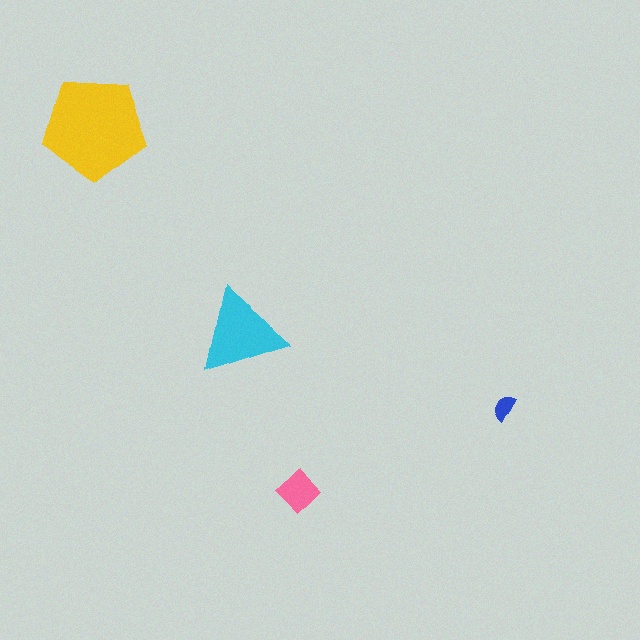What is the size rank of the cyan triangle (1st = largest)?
2nd.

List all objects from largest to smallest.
The yellow pentagon, the cyan triangle, the pink diamond, the blue semicircle.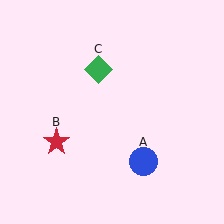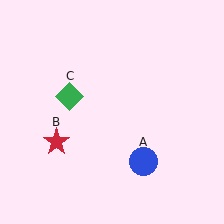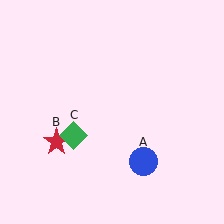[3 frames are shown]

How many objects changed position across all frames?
1 object changed position: green diamond (object C).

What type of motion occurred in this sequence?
The green diamond (object C) rotated counterclockwise around the center of the scene.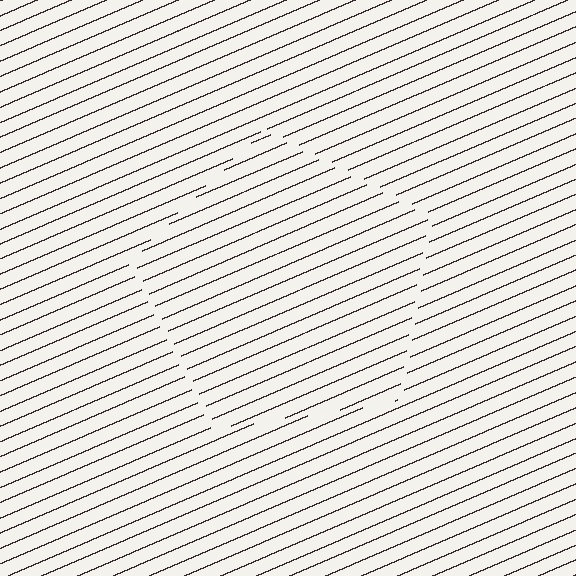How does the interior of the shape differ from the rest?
The interior of the shape contains the same grating, shifted by half a period — the contour is defined by the phase discontinuity where line-ends from the inner and outer gratings abut.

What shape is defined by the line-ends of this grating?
An illusory pentagon. The interior of the shape contains the same grating, shifted by half a period — the contour is defined by the phase discontinuity where line-ends from the inner and outer gratings abut.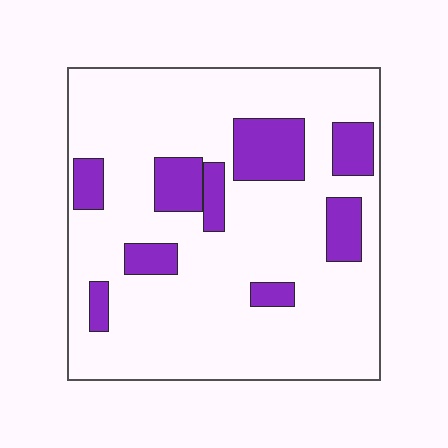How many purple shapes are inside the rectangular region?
9.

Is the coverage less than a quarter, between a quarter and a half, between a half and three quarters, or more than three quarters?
Less than a quarter.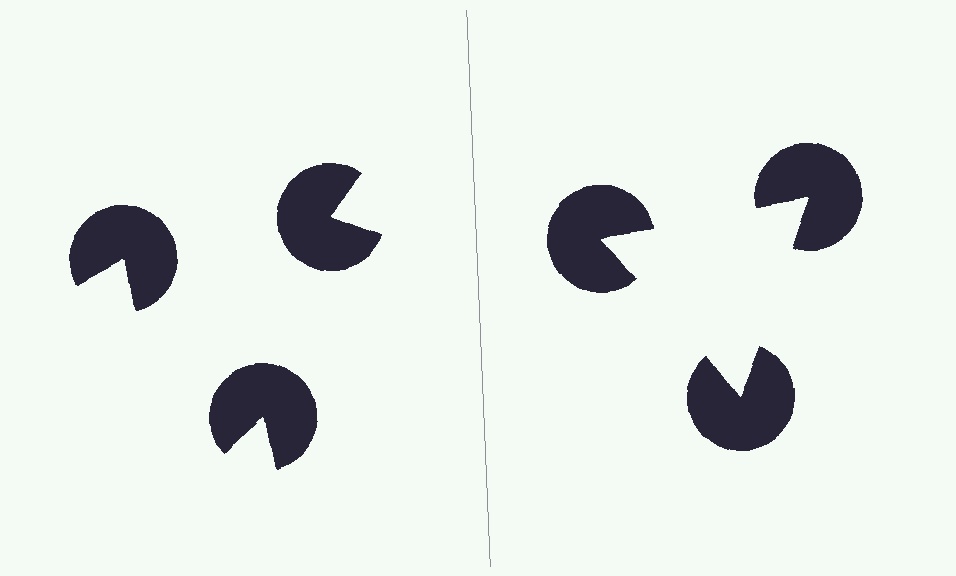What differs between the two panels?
The pac-man discs are positioned identically on both sides; only the wedge orientations differ. On the right they align to a triangle; on the left they are misaligned.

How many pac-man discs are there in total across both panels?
6 — 3 on each side.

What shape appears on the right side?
An illusory triangle.